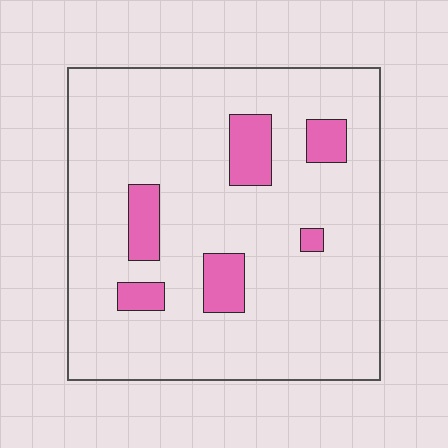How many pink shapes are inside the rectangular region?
6.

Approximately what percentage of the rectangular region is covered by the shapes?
Approximately 10%.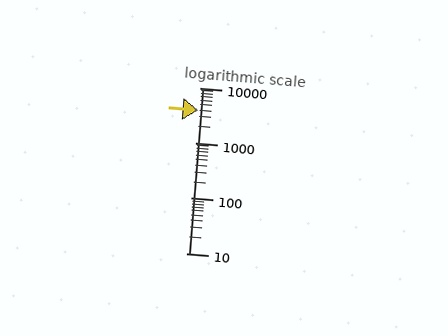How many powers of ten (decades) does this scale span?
The scale spans 3 decades, from 10 to 10000.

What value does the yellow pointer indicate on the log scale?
The pointer indicates approximately 4000.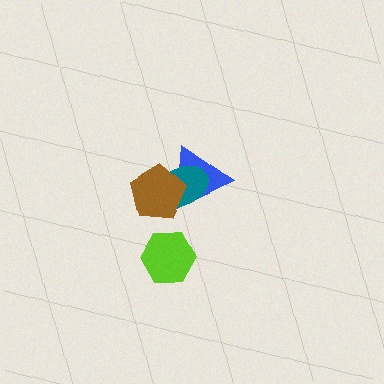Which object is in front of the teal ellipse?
The brown pentagon is in front of the teal ellipse.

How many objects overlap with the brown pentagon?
2 objects overlap with the brown pentagon.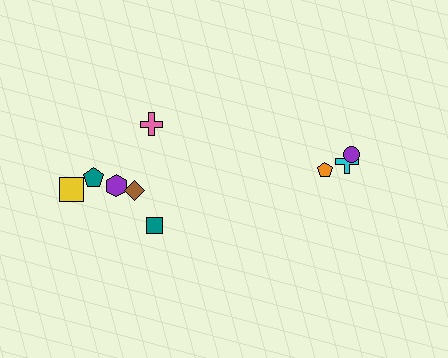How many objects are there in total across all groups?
There are 9 objects.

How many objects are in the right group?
There are 3 objects.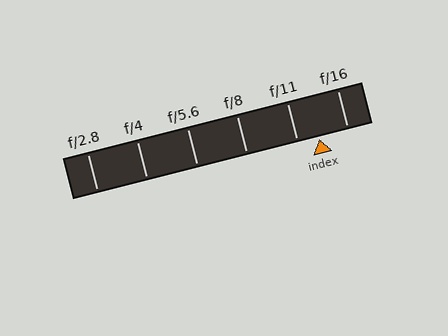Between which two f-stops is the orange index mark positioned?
The index mark is between f/11 and f/16.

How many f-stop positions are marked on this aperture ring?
There are 6 f-stop positions marked.